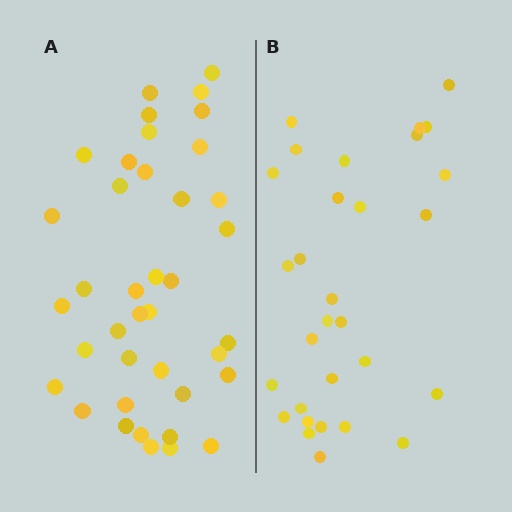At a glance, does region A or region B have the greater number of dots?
Region A (the left region) has more dots.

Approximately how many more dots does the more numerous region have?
Region A has roughly 8 or so more dots than region B.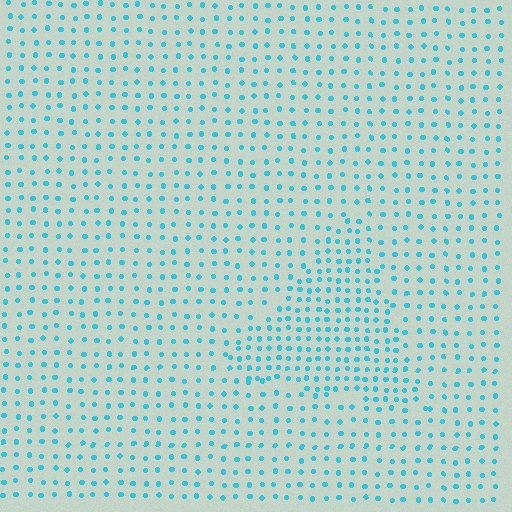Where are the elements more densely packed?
The elements are more densely packed inside the triangle boundary.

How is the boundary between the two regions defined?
The boundary is defined by a change in element density (approximately 1.7x ratio). All elements are the same color, size, and shape.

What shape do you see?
I see a triangle.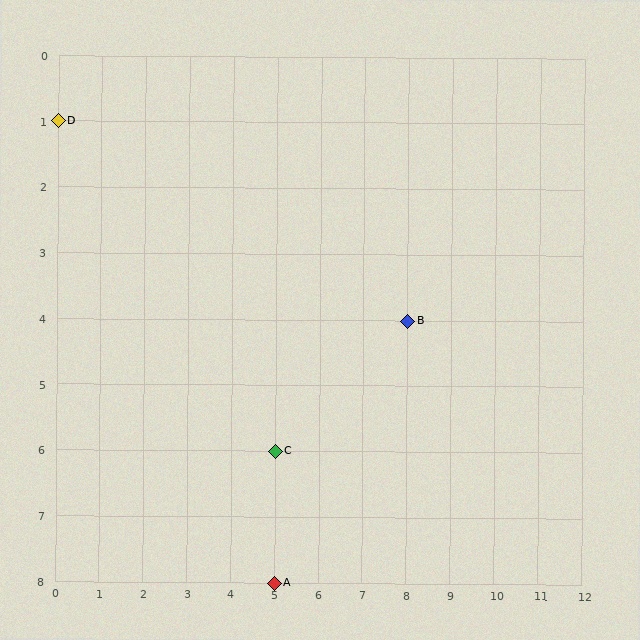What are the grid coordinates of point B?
Point B is at grid coordinates (8, 4).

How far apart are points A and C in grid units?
Points A and C are 2 rows apart.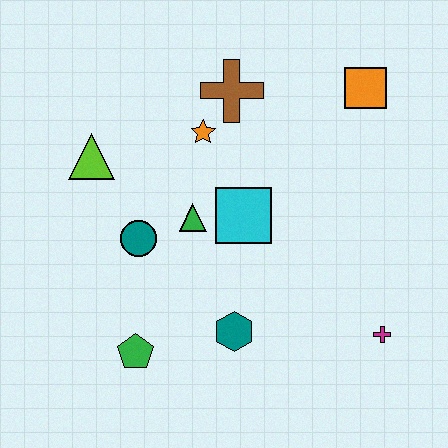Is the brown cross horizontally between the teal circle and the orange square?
Yes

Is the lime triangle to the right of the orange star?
No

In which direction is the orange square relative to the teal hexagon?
The orange square is above the teal hexagon.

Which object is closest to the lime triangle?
The teal circle is closest to the lime triangle.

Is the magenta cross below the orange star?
Yes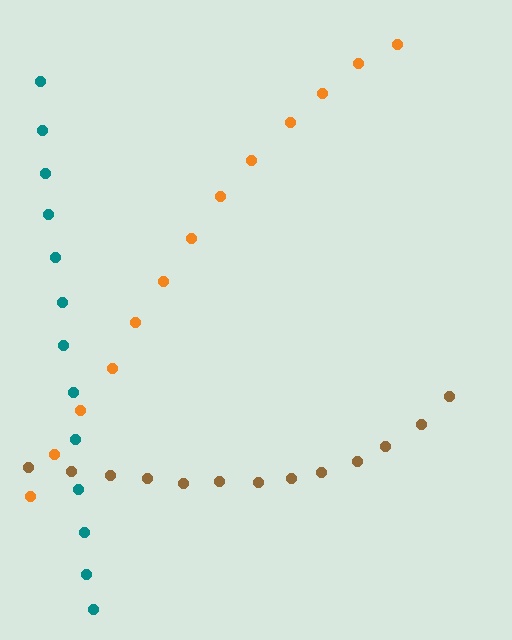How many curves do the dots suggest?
There are 3 distinct paths.